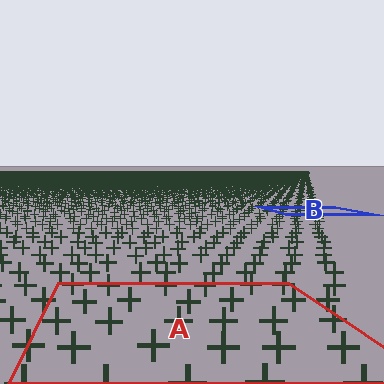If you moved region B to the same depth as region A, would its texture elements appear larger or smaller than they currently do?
They would appear larger. At a closer depth, the same texture elements are projected at a bigger on-screen size.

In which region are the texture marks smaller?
The texture marks are smaller in region B, because it is farther away.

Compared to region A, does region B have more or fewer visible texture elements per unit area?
Region B has more texture elements per unit area — they are packed more densely because it is farther away.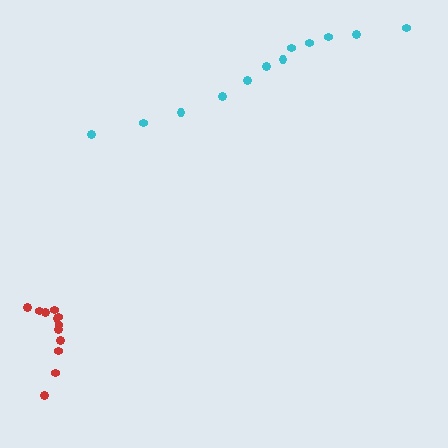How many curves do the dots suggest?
There are 2 distinct paths.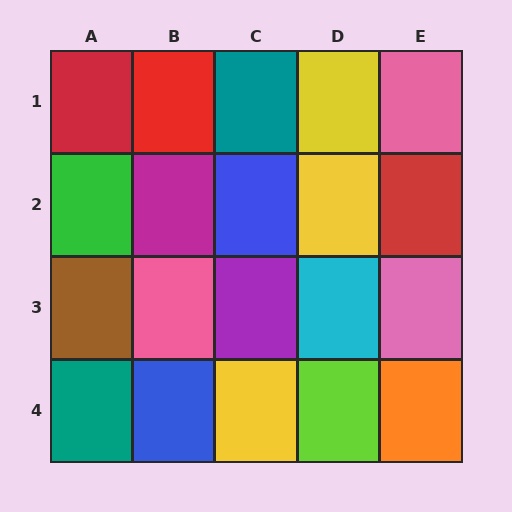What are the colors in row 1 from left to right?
Red, red, teal, yellow, pink.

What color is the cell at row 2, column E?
Red.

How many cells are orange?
1 cell is orange.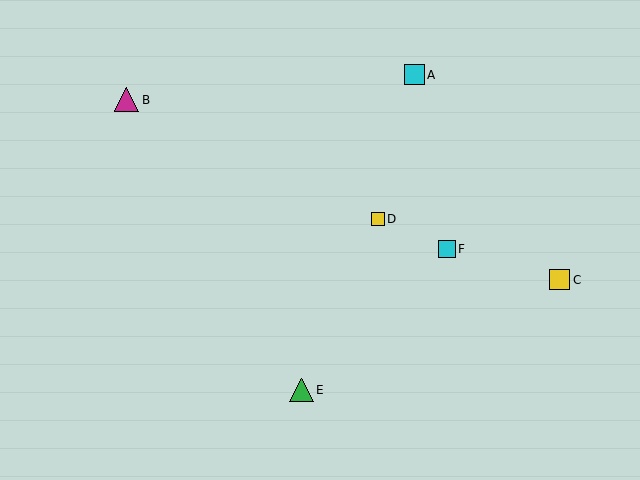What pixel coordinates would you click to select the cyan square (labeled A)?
Click at (414, 75) to select the cyan square A.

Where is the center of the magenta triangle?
The center of the magenta triangle is at (127, 100).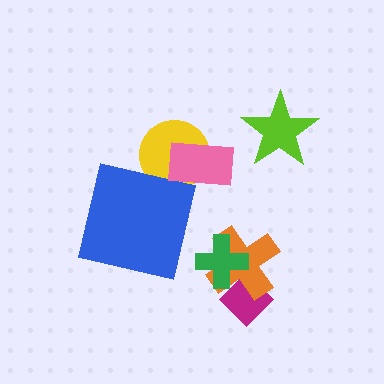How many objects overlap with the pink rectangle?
1 object overlaps with the pink rectangle.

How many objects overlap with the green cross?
2 objects overlap with the green cross.